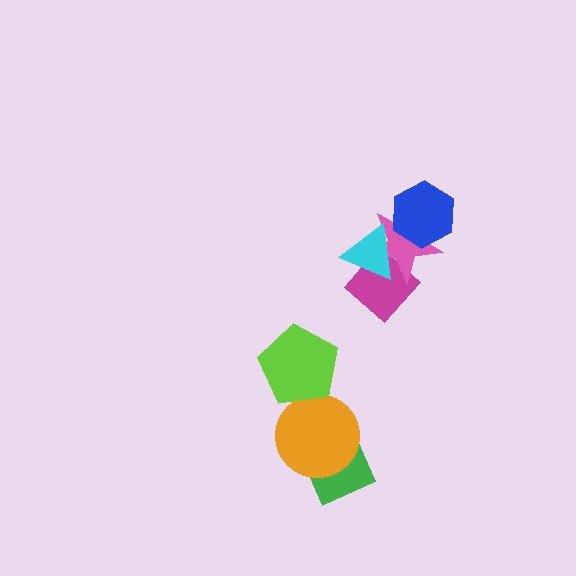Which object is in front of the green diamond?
The orange circle is in front of the green diamond.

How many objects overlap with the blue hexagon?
1 object overlaps with the blue hexagon.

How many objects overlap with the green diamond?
1 object overlaps with the green diamond.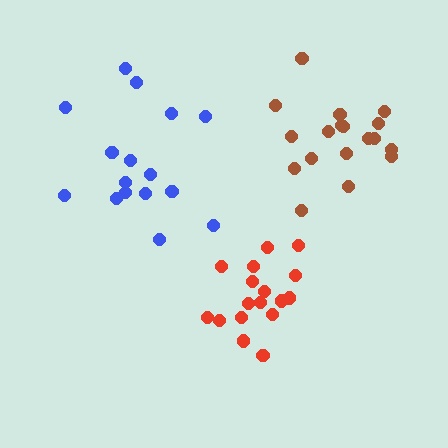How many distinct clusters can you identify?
There are 3 distinct clusters.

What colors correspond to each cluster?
The clusters are colored: red, blue, brown.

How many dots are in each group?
Group 1: 17 dots, Group 2: 16 dots, Group 3: 18 dots (51 total).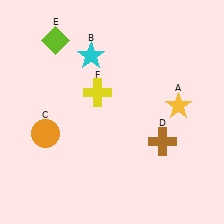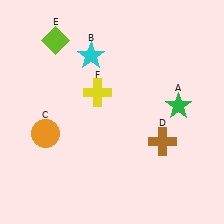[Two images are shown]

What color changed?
The star (A) changed from yellow in Image 1 to green in Image 2.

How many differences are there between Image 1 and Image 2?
There is 1 difference between the two images.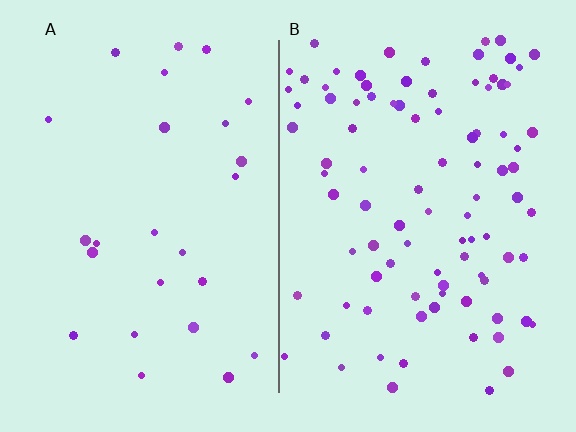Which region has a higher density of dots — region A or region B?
B (the right).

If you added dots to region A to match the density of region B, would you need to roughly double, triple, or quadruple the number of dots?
Approximately quadruple.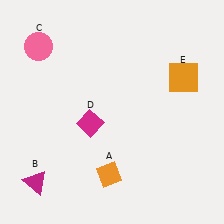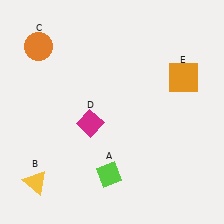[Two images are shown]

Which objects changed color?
A changed from orange to lime. B changed from magenta to yellow. C changed from pink to orange.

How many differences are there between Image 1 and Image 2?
There are 3 differences between the two images.